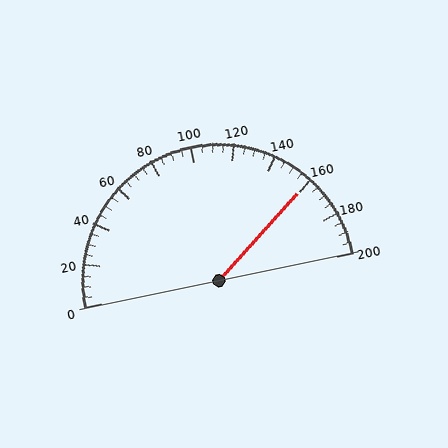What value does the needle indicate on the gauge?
The needle indicates approximately 160.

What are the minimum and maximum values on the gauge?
The gauge ranges from 0 to 200.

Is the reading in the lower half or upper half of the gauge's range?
The reading is in the upper half of the range (0 to 200).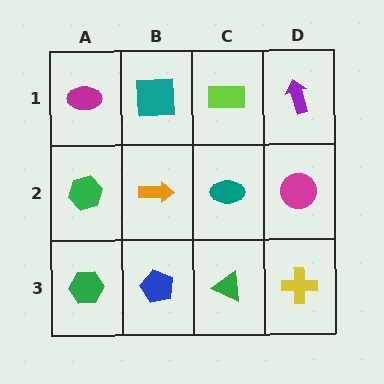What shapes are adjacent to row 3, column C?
A teal ellipse (row 2, column C), a blue pentagon (row 3, column B), a yellow cross (row 3, column D).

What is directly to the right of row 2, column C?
A magenta circle.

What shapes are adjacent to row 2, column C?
A lime rectangle (row 1, column C), a green triangle (row 3, column C), an orange arrow (row 2, column B), a magenta circle (row 2, column D).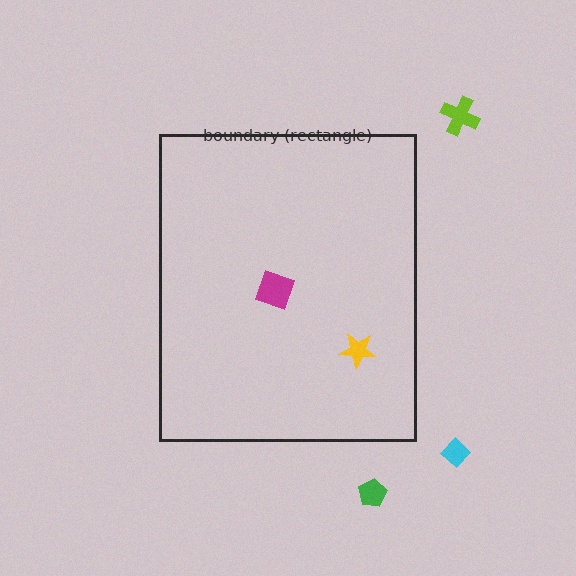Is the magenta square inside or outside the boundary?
Inside.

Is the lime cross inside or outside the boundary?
Outside.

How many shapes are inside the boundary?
2 inside, 3 outside.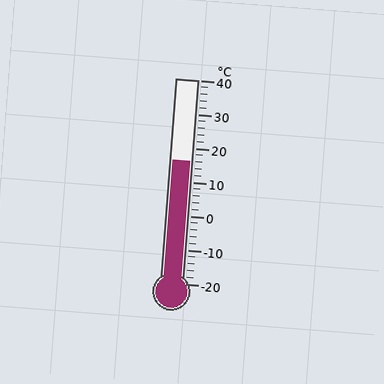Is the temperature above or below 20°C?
The temperature is below 20°C.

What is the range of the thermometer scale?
The thermometer scale ranges from -20°C to 40°C.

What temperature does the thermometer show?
The thermometer shows approximately 16°C.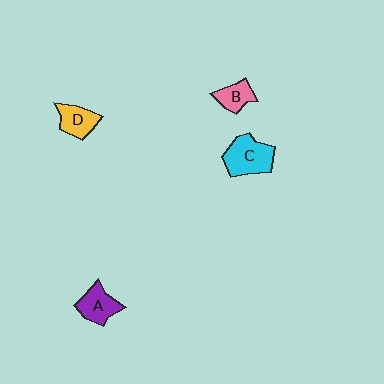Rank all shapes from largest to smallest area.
From largest to smallest: C (cyan), A (purple), D (yellow), B (pink).